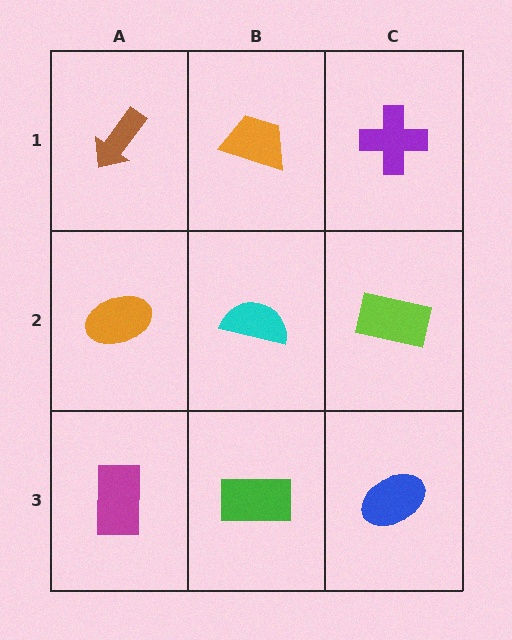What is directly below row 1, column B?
A cyan semicircle.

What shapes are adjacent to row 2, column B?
An orange trapezoid (row 1, column B), a green rectangle (row 3, column B), an orange ellipse (row 2, column A), a lime rectangle (row 2, column C).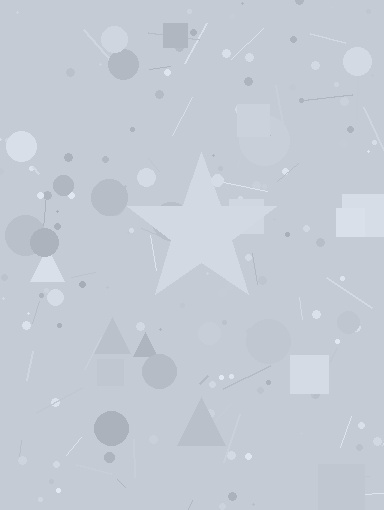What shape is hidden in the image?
A star is hidden in the image.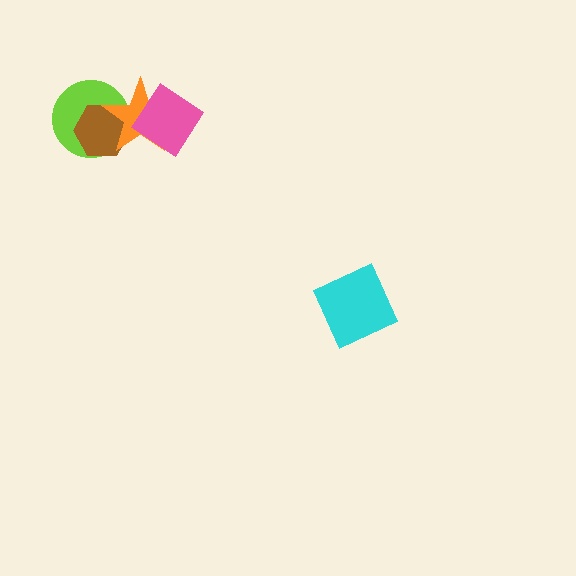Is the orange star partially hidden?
Yes, it is partially covered by another shape.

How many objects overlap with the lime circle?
2 objects overlap with the lime circle.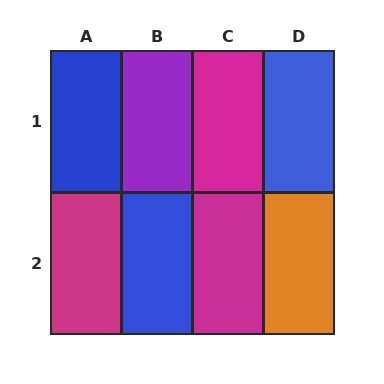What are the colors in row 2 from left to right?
Magenta, blue, magenta, orange.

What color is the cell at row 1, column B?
Purple.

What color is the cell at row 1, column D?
Blue.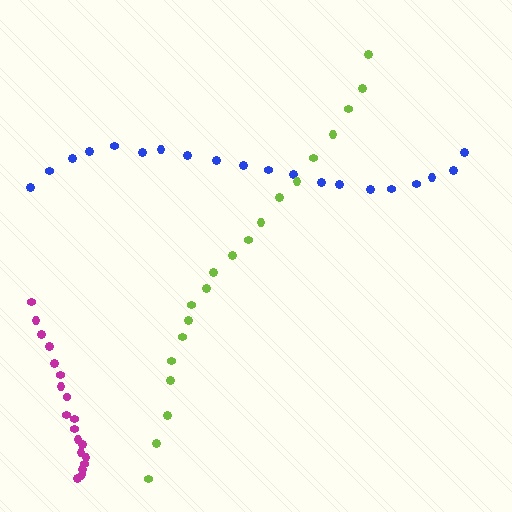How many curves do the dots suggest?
There are 3 distinct paths.